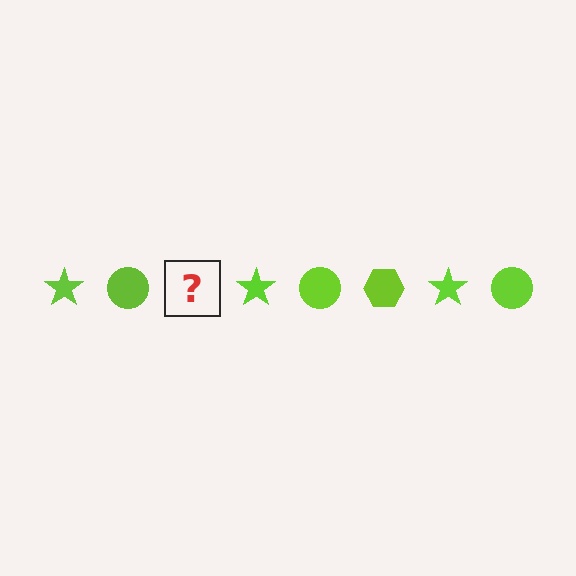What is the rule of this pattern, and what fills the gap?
The rule is that the pattern cycles through star, circle, hexagon shapes in lime. The gap should be filled with a lime hexagon.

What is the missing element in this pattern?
The missing element is a lime hexagon.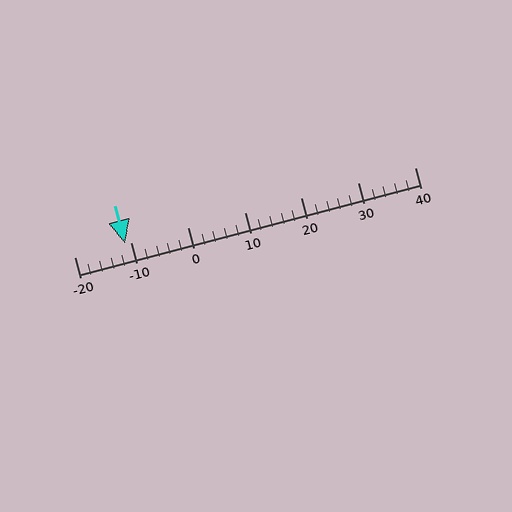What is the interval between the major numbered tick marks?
The major tick marks are spaced 10 units apart.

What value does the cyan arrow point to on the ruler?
The cyan arrow points to approximately -11.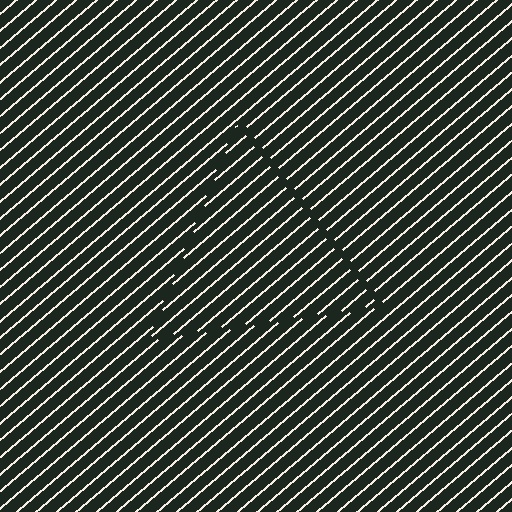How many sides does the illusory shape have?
3 sides — the line-ends trace a triangle.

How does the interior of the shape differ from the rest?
The interior of the shape contains the same grating, shifted by half a period — the contour is defined by the phase discontinuity where line-ends from the inner and outer gratings abut.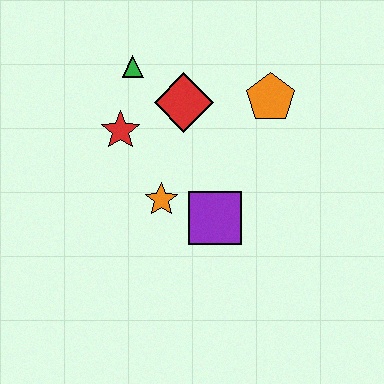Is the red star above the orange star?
Yes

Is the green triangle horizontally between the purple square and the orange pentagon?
No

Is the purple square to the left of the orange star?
No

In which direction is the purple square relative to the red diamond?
The purple square is below the red diamond.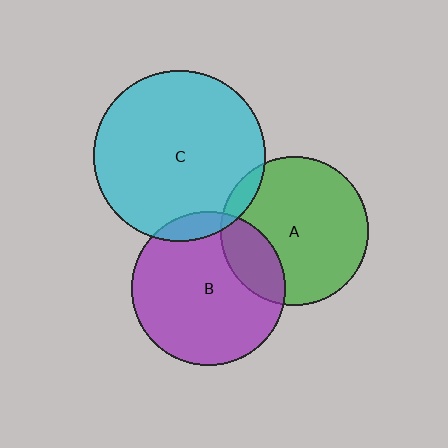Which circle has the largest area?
Circle C (cyan).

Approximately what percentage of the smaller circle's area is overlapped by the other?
Approximately 20%.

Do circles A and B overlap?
Yes.